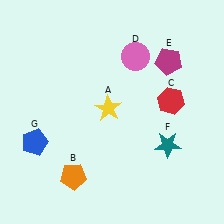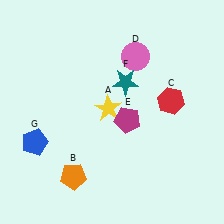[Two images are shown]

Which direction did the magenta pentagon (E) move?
The magenta pentagon (E) moved down.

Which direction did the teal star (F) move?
The teal star (F) moved up.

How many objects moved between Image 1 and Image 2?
2 objects moved between the two images.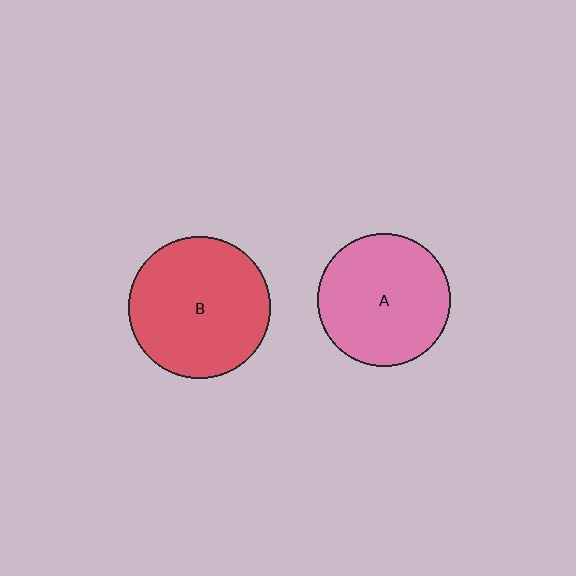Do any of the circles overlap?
No, none of the circles overlap.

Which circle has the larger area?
Circle B (red).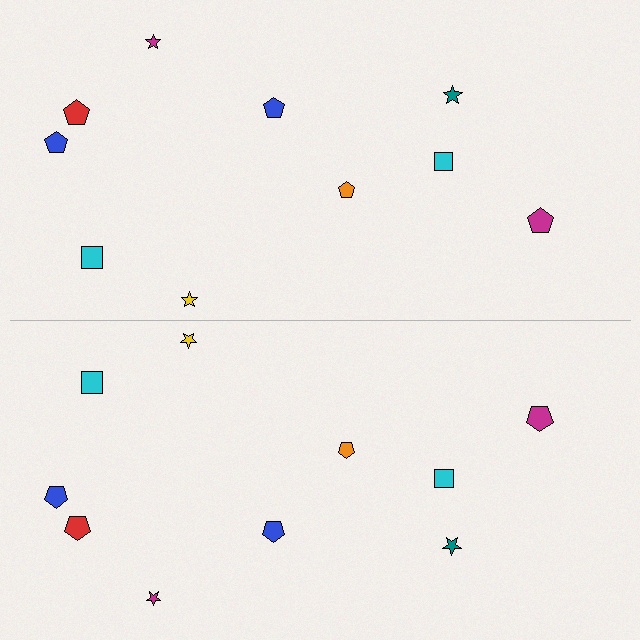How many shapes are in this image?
There are 20 shapes in this image.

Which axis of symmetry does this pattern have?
The pattern has a horizontal axis of symmetry running through the center of the image.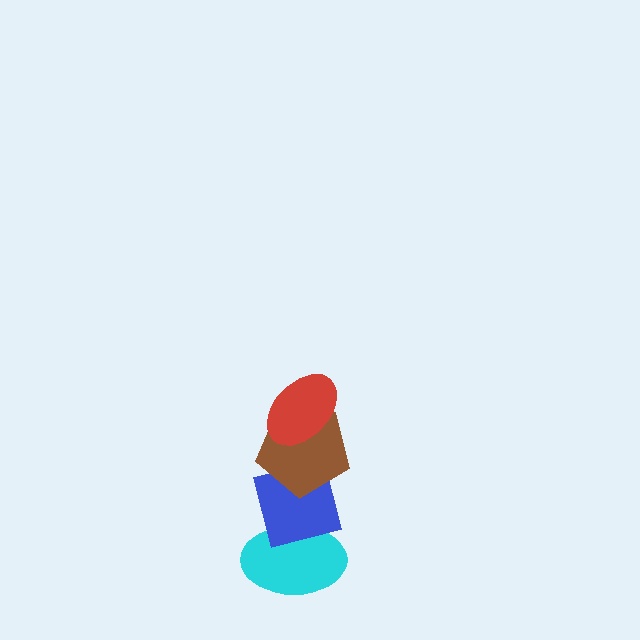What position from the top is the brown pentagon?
The brown pentagon is 2nd from the top.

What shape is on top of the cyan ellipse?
The blue square is on top of the cyan ellipse.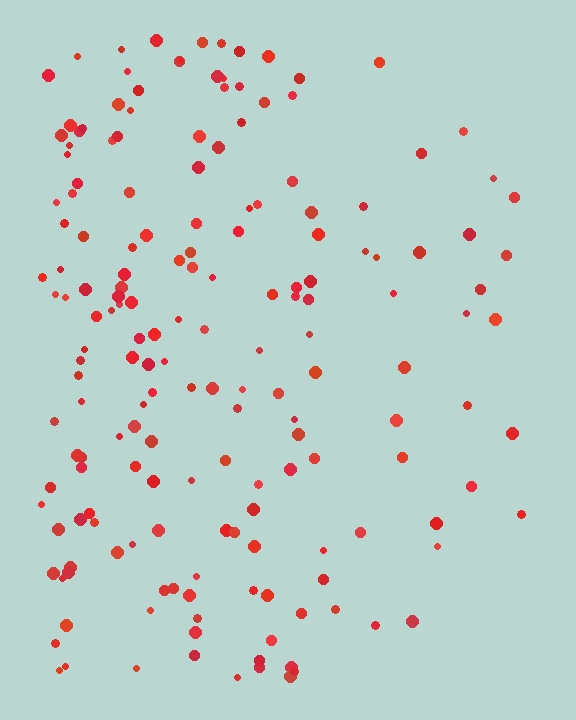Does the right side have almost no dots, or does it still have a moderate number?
Still a moderate number, just noticeably fewer than the left.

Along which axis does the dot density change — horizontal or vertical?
Horizontal.